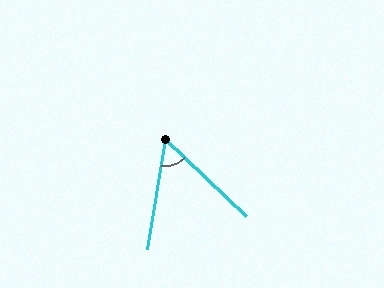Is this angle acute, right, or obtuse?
It is acute.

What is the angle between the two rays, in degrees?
Approximately 56 degrees.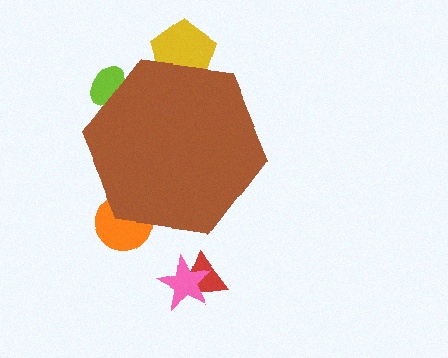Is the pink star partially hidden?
No, the pink star is fully visible.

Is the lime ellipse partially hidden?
Yes, the lime ellipse is partially hidden behind the brown hexagon.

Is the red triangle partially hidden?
No, the red triangle is fully visible.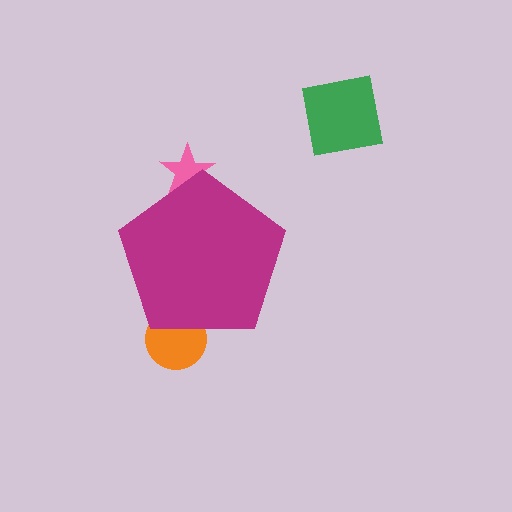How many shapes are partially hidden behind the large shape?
2 shapes are partially hidden.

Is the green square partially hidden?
No, the green square is fully visible.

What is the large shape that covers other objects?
A magenta pentagon.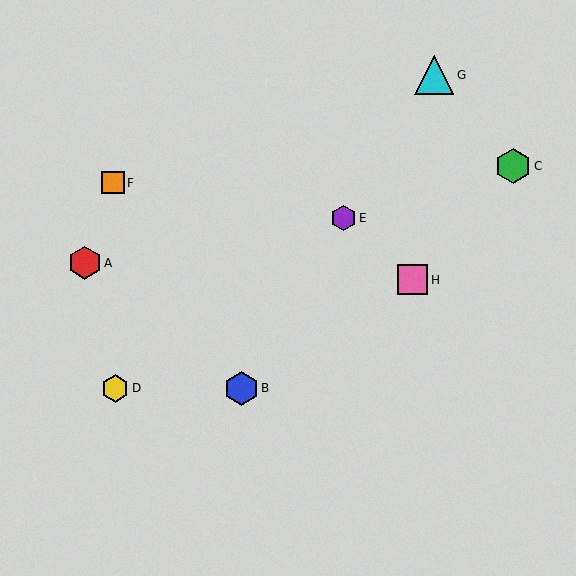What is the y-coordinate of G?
Object G is at y≈75.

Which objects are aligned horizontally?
Objects B, D are aligned horizontally.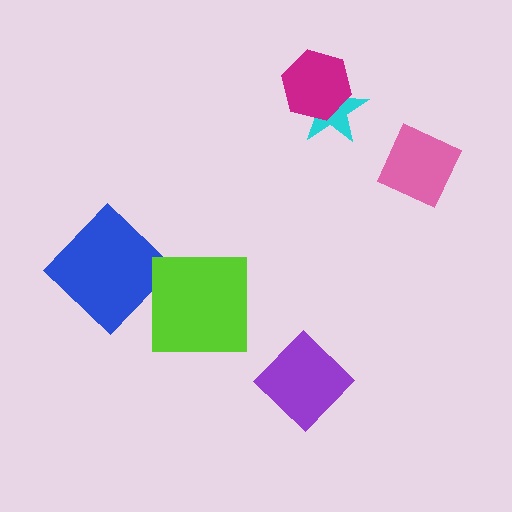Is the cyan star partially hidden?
Yes, it is partially covered by another shape.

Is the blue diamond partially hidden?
No, no other shape covers it.